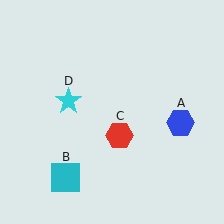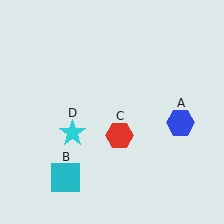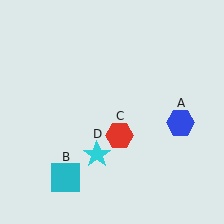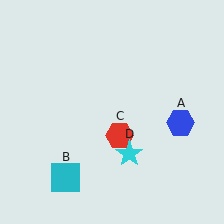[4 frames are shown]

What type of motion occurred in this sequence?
The cyan star (object D) rotated counterclockwise around the center of the scene.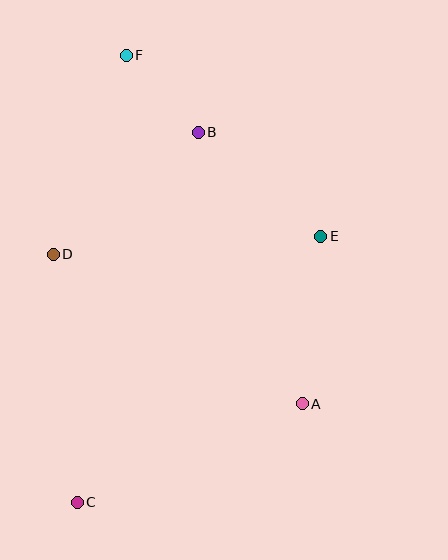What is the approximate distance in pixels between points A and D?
The distance between A and D is approximately 291 pixels.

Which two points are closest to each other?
Points B and F are closest to each other.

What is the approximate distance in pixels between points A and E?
The distance between A and E is approximately 169 pixels.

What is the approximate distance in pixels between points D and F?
The distance between D and F is approximately 212 pixels.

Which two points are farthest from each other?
Points C and F are farthest from each other.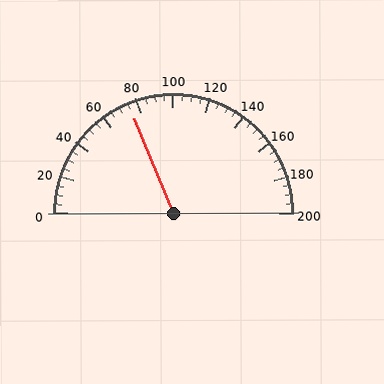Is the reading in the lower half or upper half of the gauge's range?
The reading is in the lower half of the range (0 to 200).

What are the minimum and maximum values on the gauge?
The gauge ranges from 0 to 200.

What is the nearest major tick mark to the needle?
The nearest major tick mark is 80.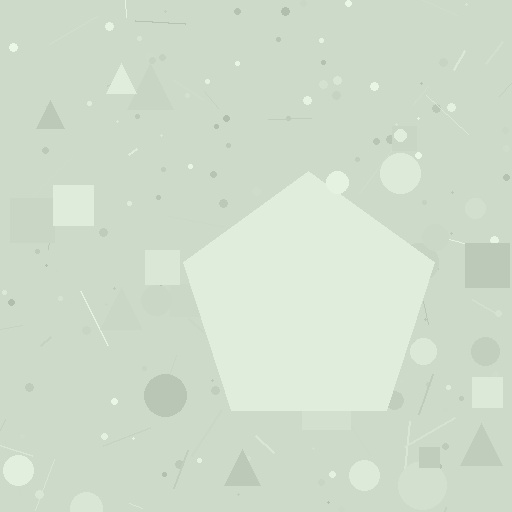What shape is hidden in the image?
A pentagon is hidden in the image.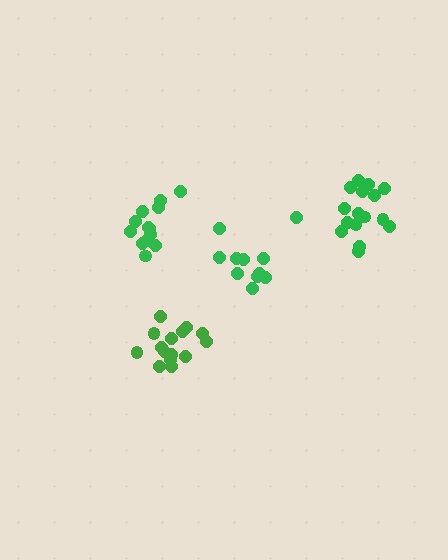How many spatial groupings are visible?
There are 4 spatial groupings.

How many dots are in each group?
Group 1: 13 dots, Group 2: 16 dots, Group 3: 15 dots, Group 4: 11 dots (55 total).